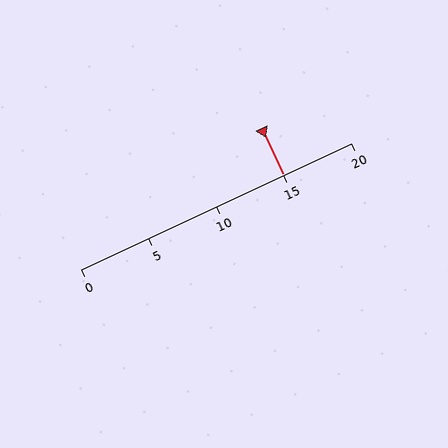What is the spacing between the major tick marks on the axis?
The major ticks are spaced 5 apart.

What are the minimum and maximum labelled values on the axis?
The axis runs from 0 to 20.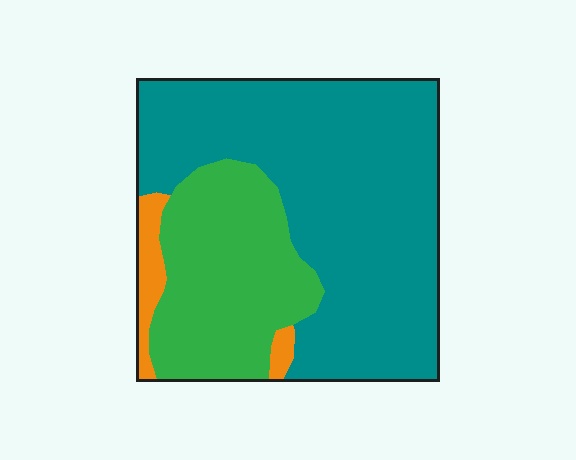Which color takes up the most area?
Teal, at roughly 65%.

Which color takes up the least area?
Orange, at roughly 5%.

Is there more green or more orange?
Green.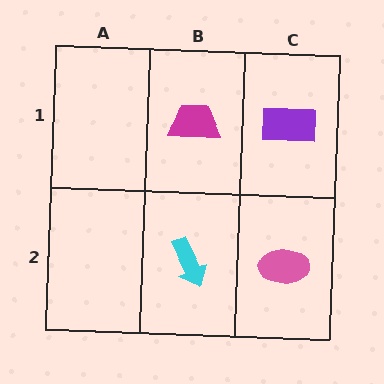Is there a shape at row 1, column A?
No, that cell is empty.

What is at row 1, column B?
A magenta trapezoid.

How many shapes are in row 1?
2 shapes.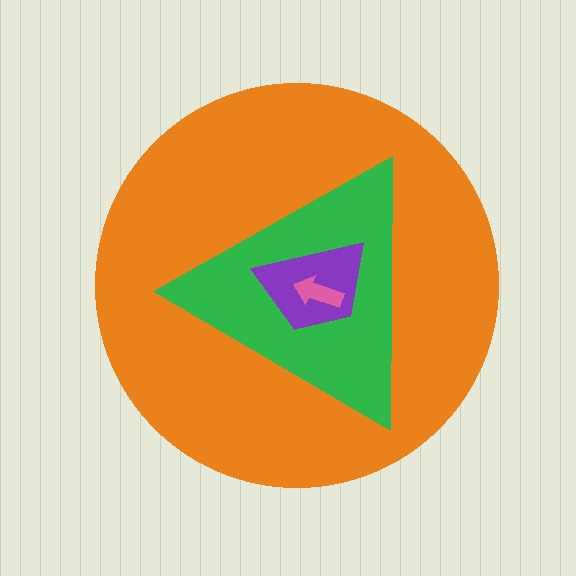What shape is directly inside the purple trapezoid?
The pink arrow.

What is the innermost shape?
The pink arrow.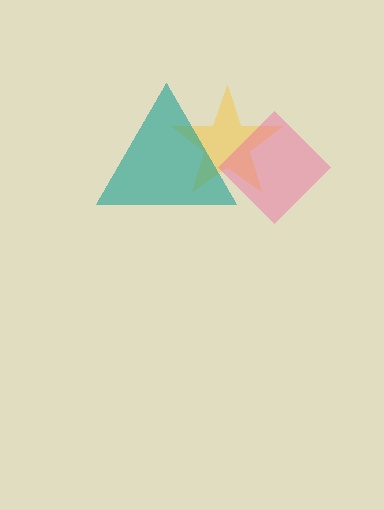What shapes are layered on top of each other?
The layered shapes are: a yellow star, a teal triangle, a pink diamond.